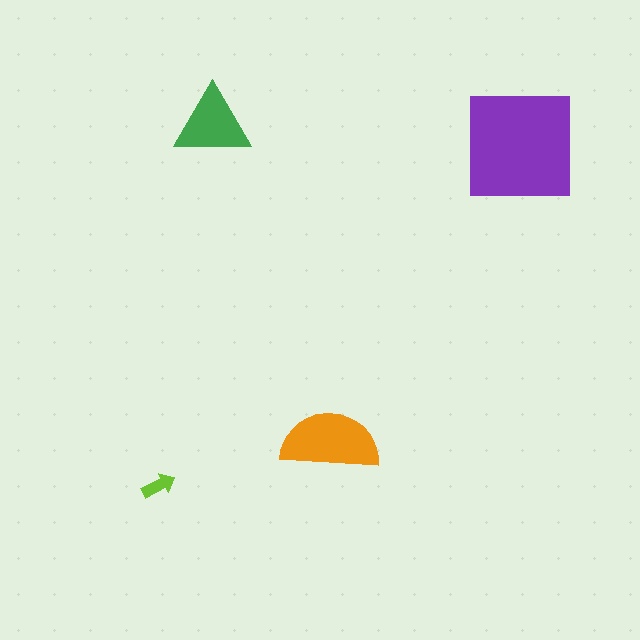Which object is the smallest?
The lime arrow.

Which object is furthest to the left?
The lime arrow is leftmost.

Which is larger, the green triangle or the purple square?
The purple square.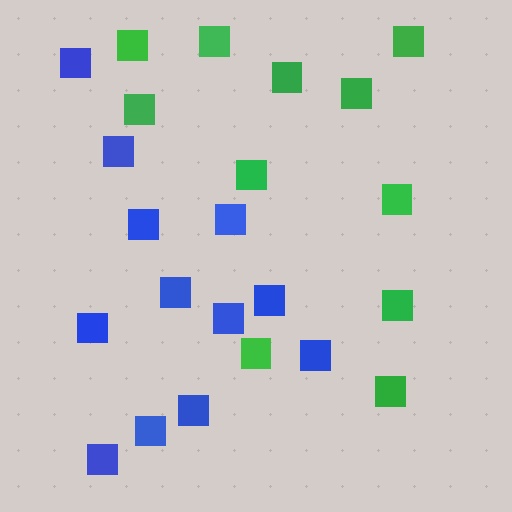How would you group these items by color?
There are 2 groups: one group of blue squares (12) and one group of green squares (11).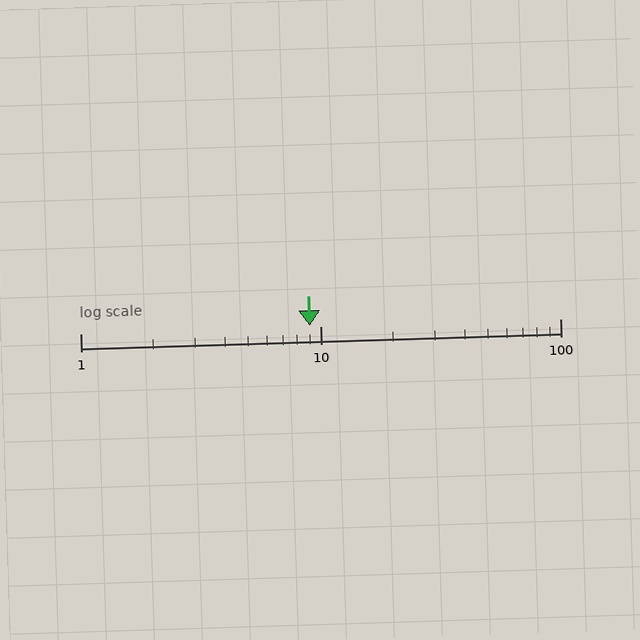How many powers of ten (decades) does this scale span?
The scale spans 2 decades, from 1 to 100.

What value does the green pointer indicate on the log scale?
The pointer indicates approximately 9.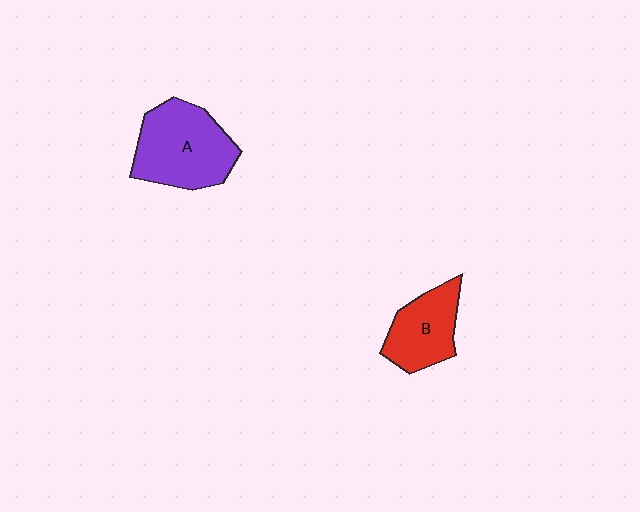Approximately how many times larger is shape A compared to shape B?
Approximately 1.5 times.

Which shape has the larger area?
Shape A (purple).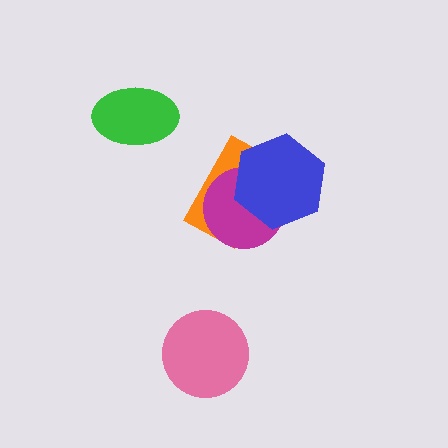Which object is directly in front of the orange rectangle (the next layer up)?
The magenta circle is directly in front of the orange rectangle.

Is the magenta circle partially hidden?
Yes, it is partially covered by another shape.